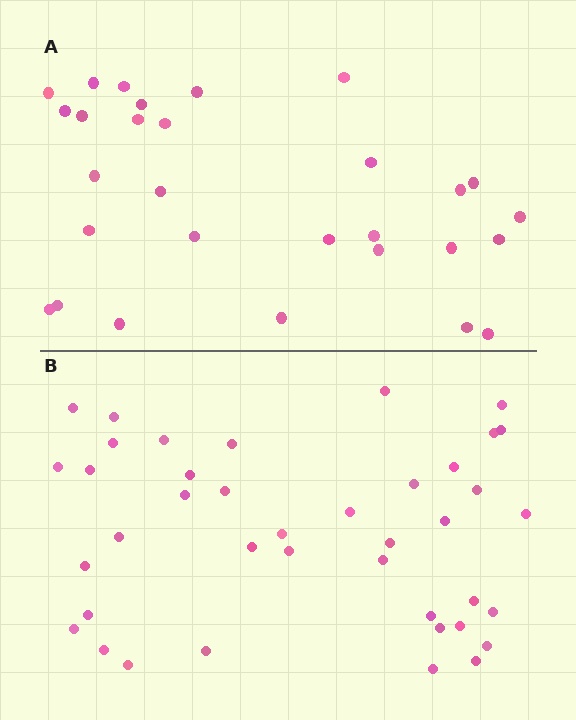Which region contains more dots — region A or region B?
Region B (the bottom region) has more dots.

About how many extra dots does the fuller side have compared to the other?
Region B has roughly 12 or so more dots than region A.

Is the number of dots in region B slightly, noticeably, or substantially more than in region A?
Region B has noticeably more, but not dramatically so. The ratio is roughly 1.4 to 1.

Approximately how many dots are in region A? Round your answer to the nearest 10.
About 30 dots. (The exact count is 29, which rounds to 30.)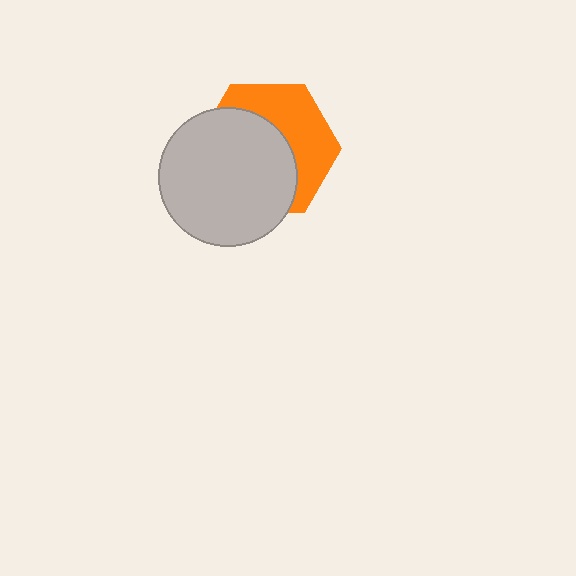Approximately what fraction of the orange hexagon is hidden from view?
Roughly 57% of the orange hexagon is hidden behind the light gray circle.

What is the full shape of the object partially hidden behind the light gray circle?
The partially hidden object is an orange hexagon.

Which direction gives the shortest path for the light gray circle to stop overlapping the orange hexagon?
Moving toward the lower-left gives the shortest separation.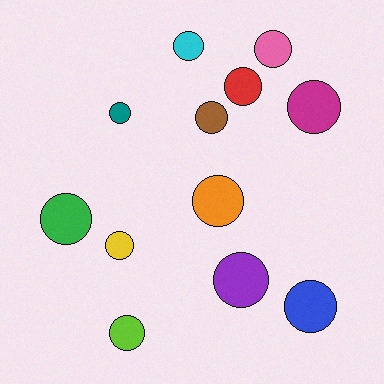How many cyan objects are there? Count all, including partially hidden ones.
There is 1 cyan object.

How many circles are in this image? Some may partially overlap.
There are 12 circles.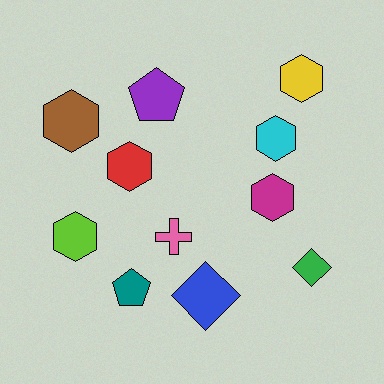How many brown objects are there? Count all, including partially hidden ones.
There is 1 brown object.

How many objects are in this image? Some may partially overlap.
There are 11 objects.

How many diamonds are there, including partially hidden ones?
There are 2 diamonds.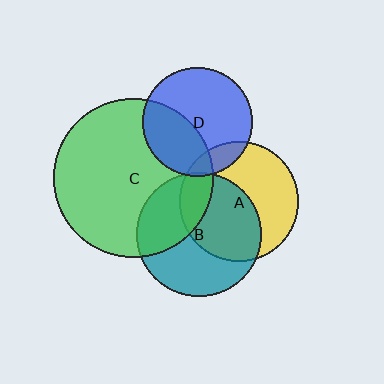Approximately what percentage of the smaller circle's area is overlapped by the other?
Approximately 35%.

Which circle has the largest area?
Circle C (green).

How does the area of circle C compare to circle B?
Approximately 1.6 times.